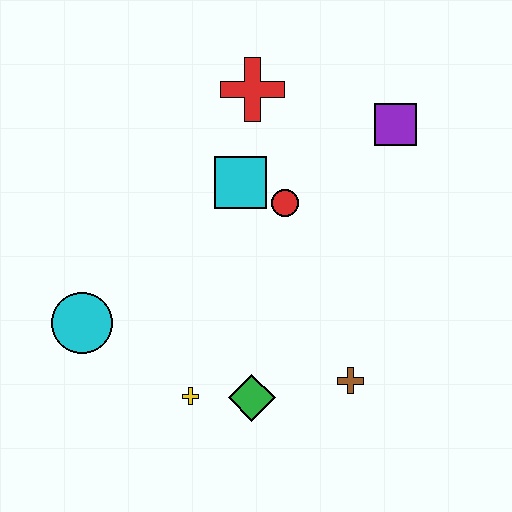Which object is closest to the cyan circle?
The yellow cross is closest to the cyan circle.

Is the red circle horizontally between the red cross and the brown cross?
Yes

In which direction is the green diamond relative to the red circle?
The green diamond is below the red circle.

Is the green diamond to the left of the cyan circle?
No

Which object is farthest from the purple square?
The cyan circle is farthest from the purple square.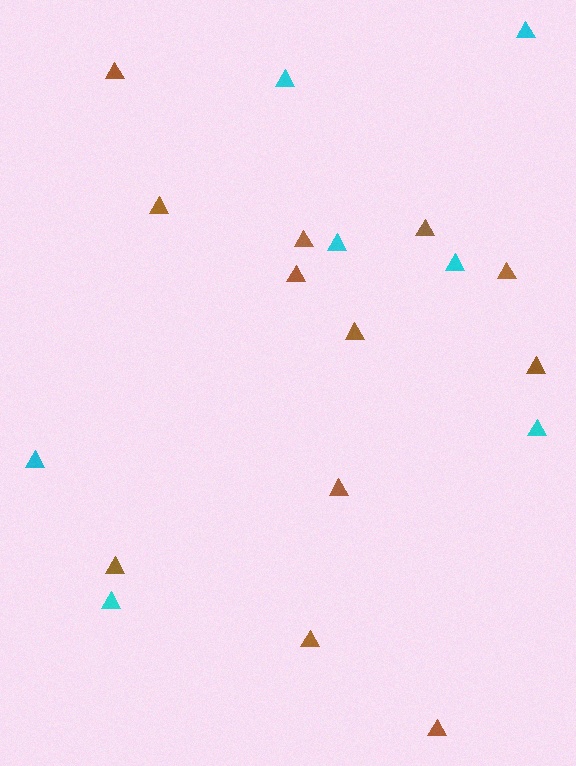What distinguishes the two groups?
There are 2 groups: one group of cyan triangles (7) and one group of brown triangles (12).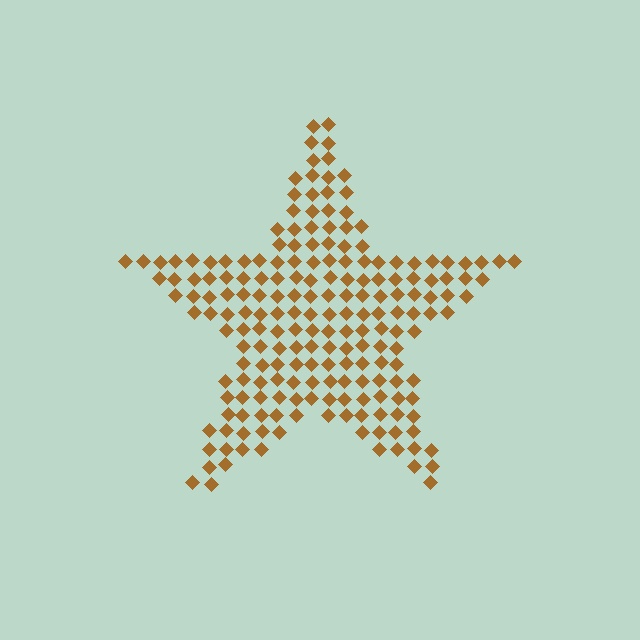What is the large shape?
The large shape is a star.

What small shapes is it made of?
It is made of small diamonds.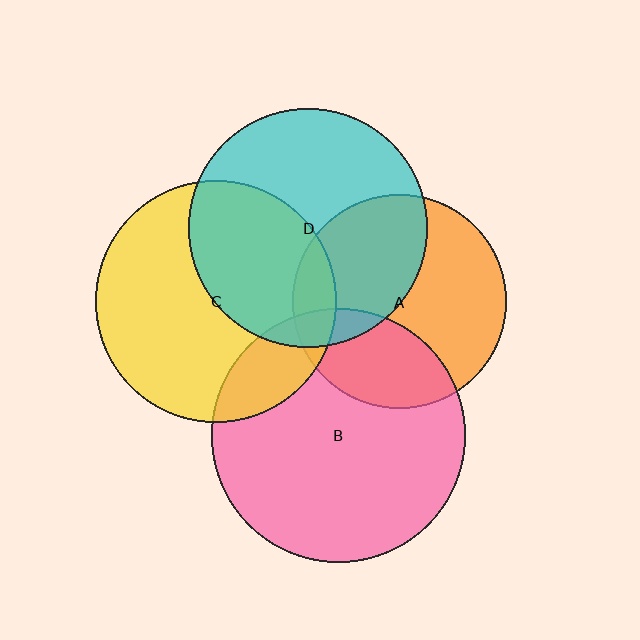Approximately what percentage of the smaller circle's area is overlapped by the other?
Approximately 40%.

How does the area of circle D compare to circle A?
Approximately 1.2 times.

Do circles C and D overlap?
Yes.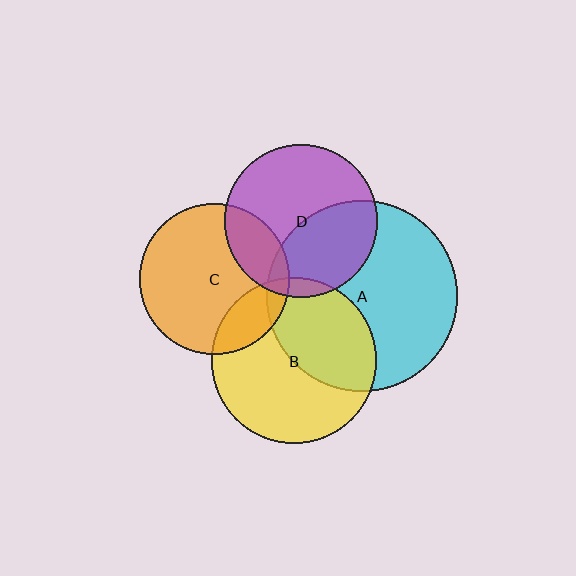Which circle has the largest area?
Circle A (cyan).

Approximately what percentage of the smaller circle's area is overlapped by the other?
Approximately 40%.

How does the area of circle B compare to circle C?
Approximately 1.2 times.